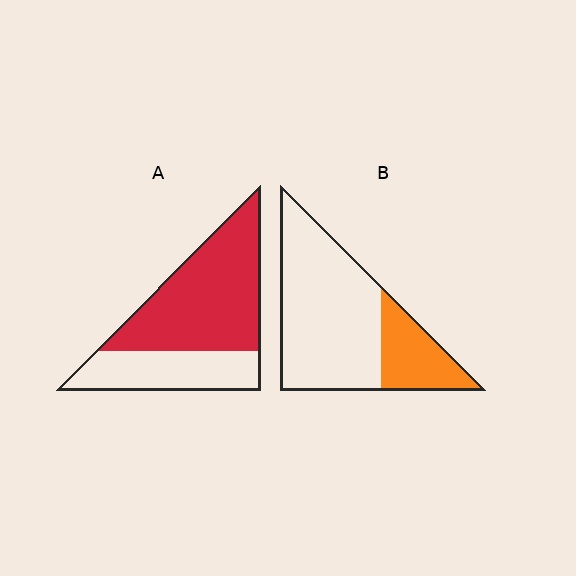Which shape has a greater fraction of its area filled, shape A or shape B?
Shape A.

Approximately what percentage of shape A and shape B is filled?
A is approximately 65% and B is approximately 25%.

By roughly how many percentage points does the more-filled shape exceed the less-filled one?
By roughly 40 percentage points (A over B).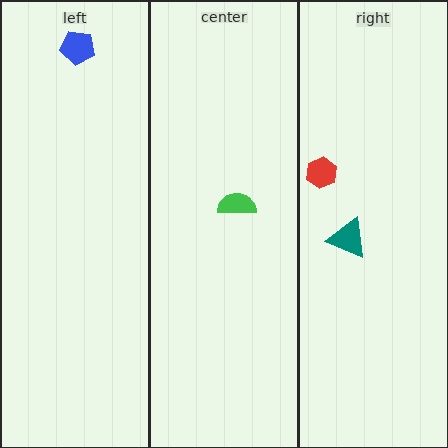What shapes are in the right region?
The teal triangle, the red hexagon.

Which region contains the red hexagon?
The right region.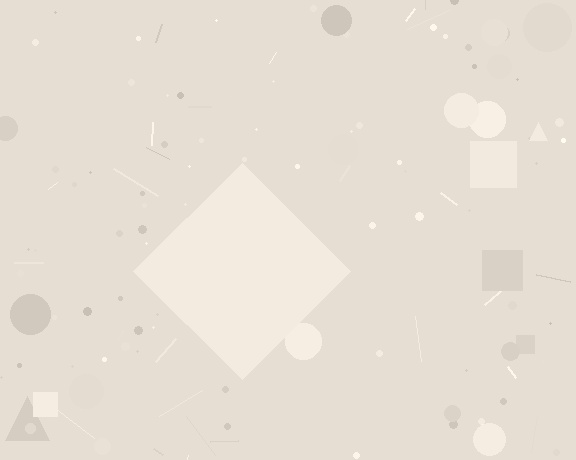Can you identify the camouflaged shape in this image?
The camouflaged shape is a diamond.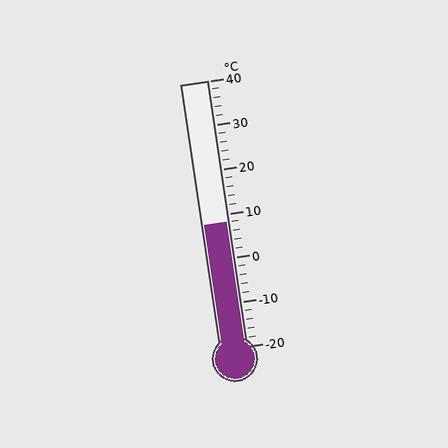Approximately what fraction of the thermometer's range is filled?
The thermometer is filled to approximately 45% of its range.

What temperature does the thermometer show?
The thermometer shows approximately 8°C.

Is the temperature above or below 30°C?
The temperature is below 30°C.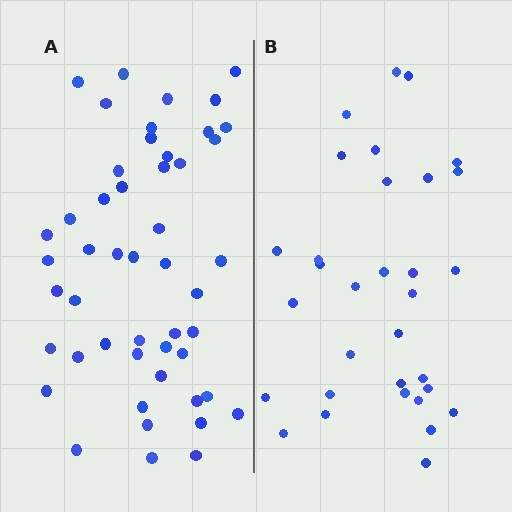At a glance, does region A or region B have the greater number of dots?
Region A (the left region) has more dots.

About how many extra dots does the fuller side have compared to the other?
Region A has approximately 15 more dots than region B.